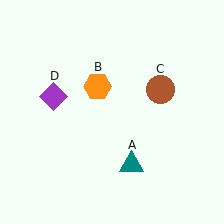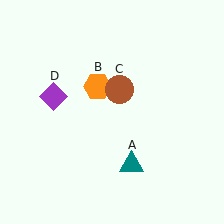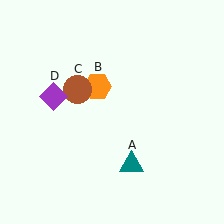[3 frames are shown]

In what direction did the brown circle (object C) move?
The brown circle (object C) moved left.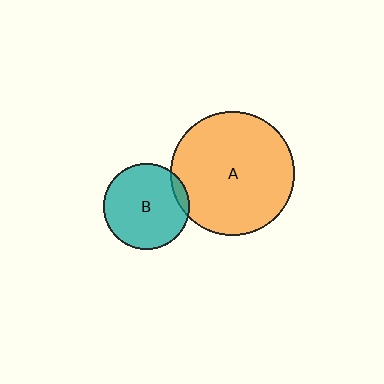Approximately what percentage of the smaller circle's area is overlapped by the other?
Approximately 10%.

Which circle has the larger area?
Circle A (orange).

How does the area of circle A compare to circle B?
Approximately 2.1 times.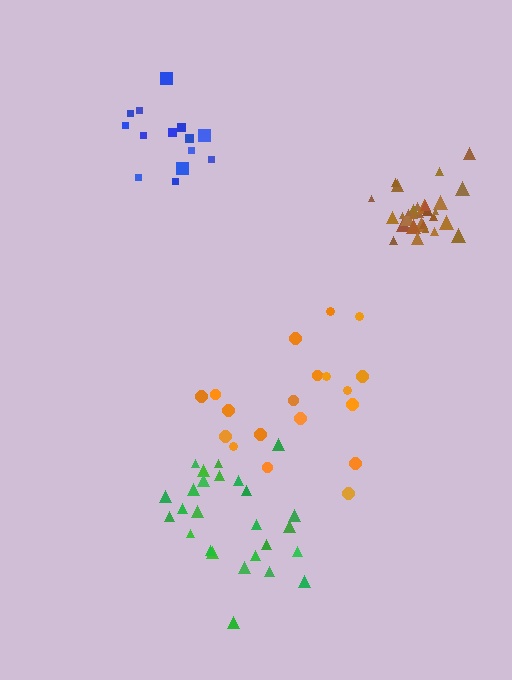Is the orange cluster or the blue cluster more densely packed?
Blue.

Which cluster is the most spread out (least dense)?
Orange.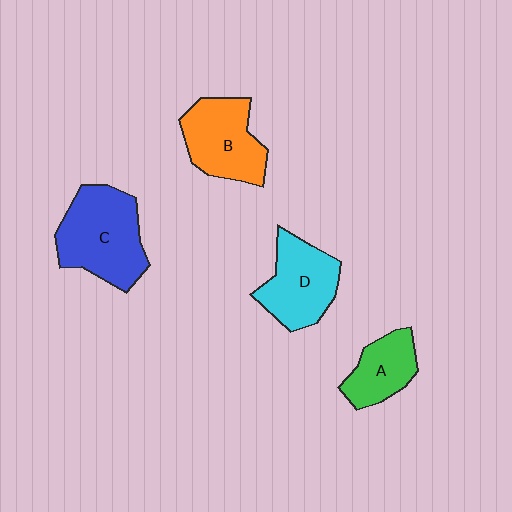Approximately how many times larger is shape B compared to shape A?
Approximately 1.4 times.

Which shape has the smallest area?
Shape A (green).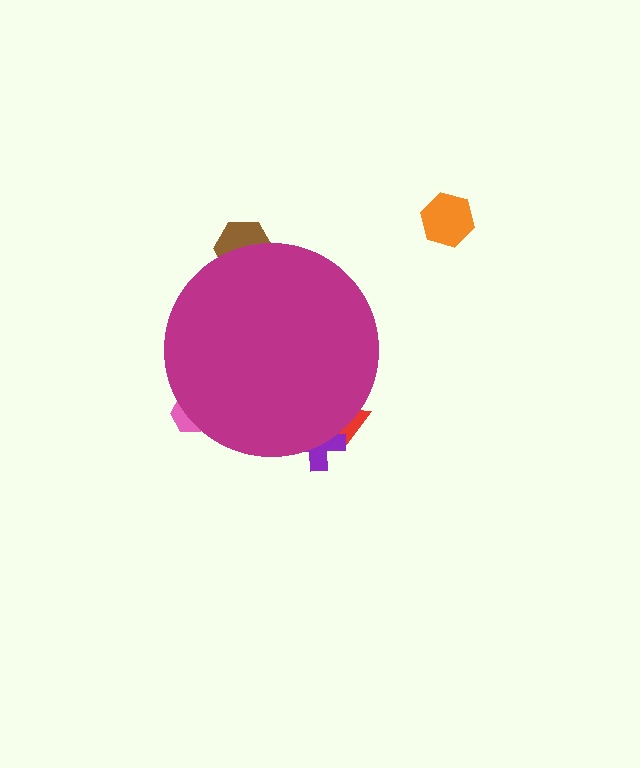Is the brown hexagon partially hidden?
Yes, the brown hexagon is partially hidden behind the magenta circle.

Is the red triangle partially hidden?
Yes, the red triangle is partially hidden behind the magenta circle.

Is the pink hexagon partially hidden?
Yes, the pink hexagon is partially hidden behind the magenta circle.